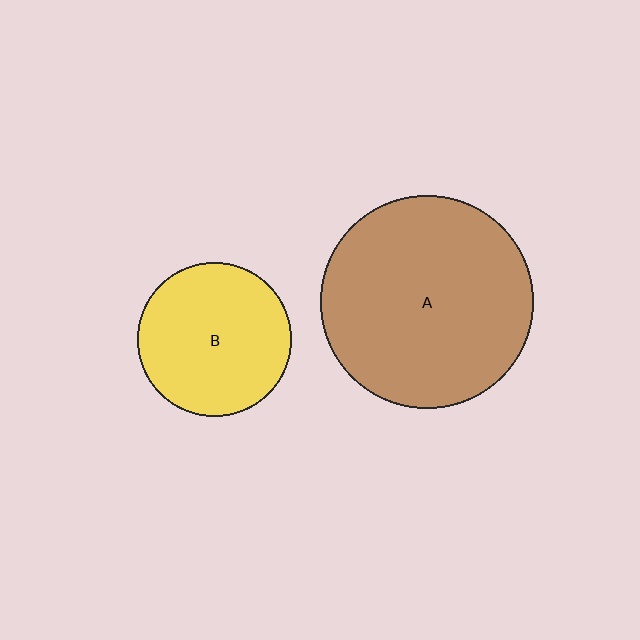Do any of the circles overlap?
No, none of the circles overlap.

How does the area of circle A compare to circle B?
Approximately 1.9 times.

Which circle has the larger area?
Circle A (brown).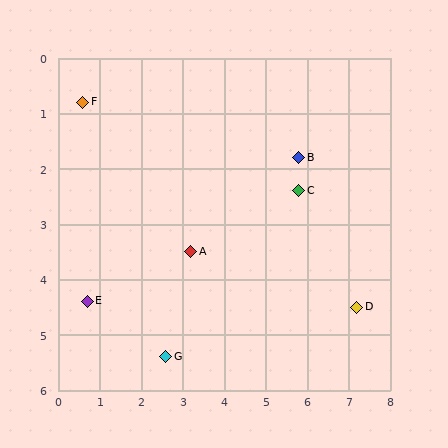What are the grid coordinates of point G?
Point G is at approximately (2.6, 5.4).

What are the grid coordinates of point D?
Point D is at approximately (7.2, 4.5).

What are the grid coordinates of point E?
Point E is at approximately (0.7, 4.4).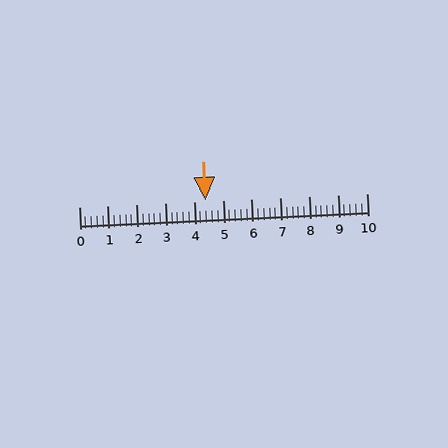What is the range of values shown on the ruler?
The ruler shows values from 0 to 10.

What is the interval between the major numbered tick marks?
The major tick marks are spaced 1 units apart.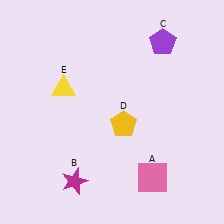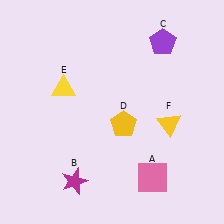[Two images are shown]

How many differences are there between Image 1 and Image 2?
There is 1 difference between the two images.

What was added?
A yellow triangle (F) was added in Image 2.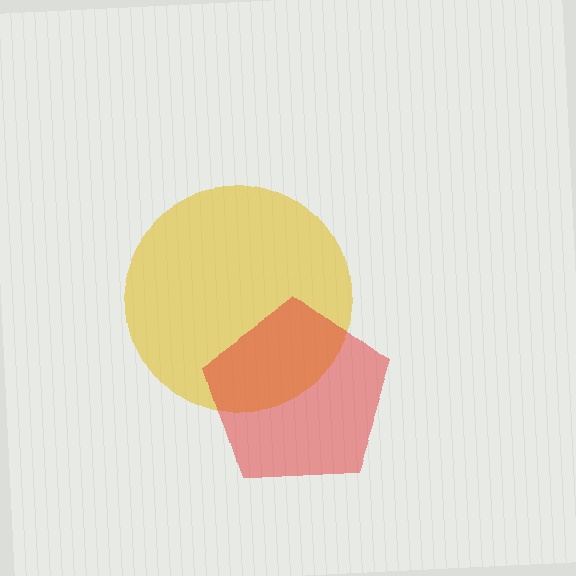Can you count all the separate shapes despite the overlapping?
Yes, there are 2 separate shapes.